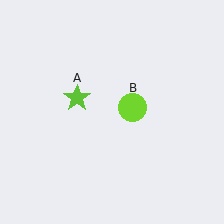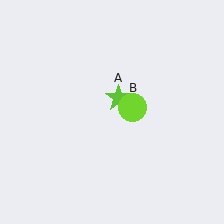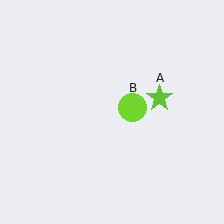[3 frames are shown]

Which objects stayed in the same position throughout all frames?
Lime circle (object B) remained stationary.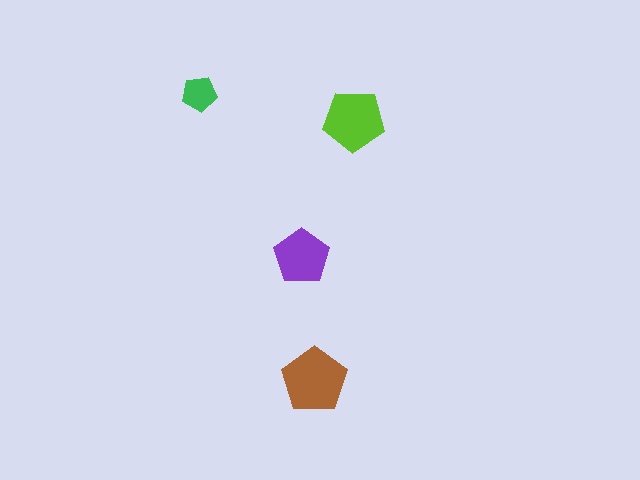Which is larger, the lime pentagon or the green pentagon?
The lime one.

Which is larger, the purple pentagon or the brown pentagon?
The brown one.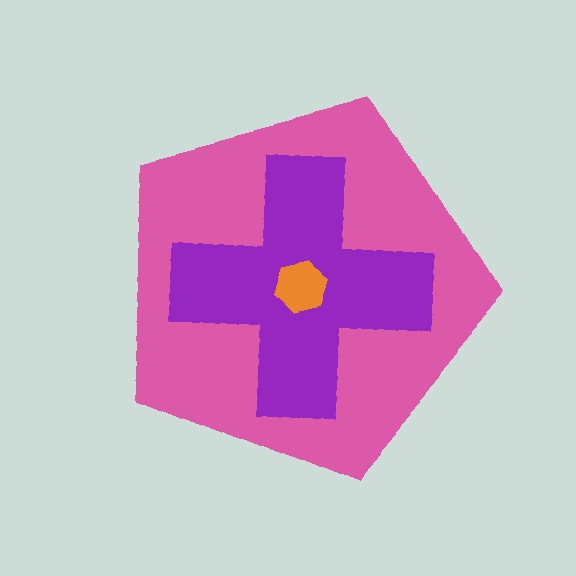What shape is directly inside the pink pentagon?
The purple cross.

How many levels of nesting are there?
3.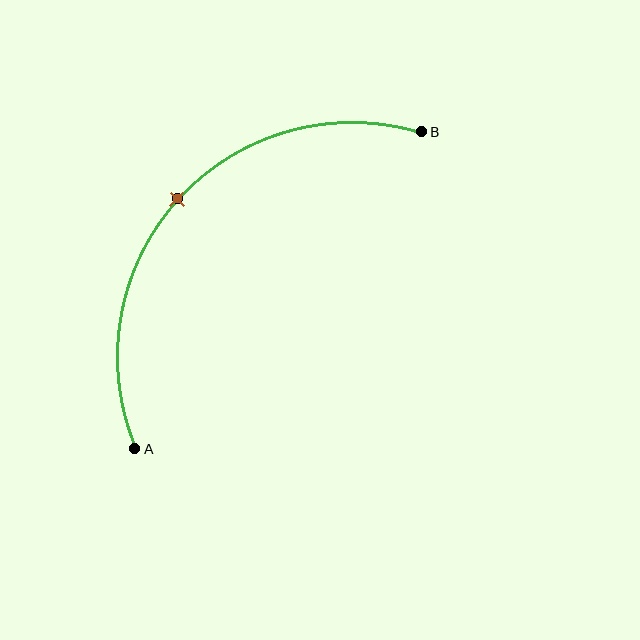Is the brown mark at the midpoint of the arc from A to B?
Yes. The brown mark lies on the arc at equal arc-length from both A and B — it is the arc midpoint.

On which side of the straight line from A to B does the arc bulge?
The arc bulges above and to the left of the straight line connecting A and B.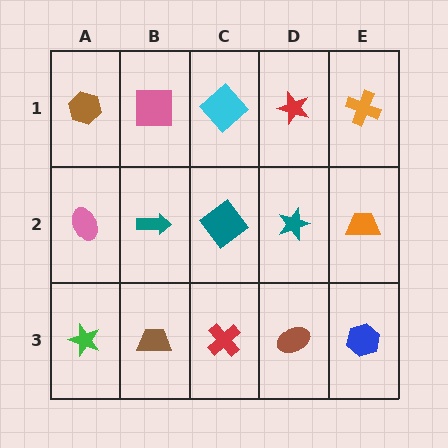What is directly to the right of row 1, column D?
An orange cross.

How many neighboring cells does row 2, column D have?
4.